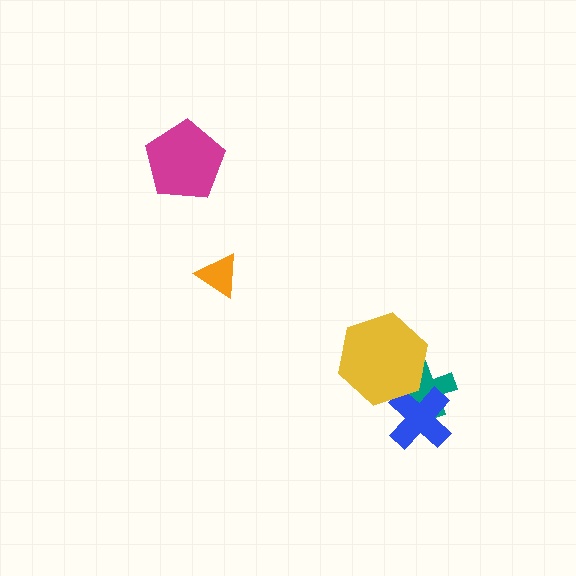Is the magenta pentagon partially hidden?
No, no other shape covers it.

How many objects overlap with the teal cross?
2 objects overlap with the teal cross.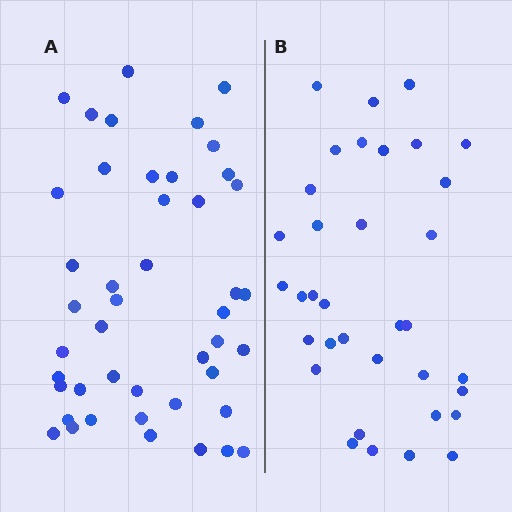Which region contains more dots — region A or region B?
Region A (the left region) has more dots.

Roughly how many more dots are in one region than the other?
Region A has roughly 10 or so more dots than region B.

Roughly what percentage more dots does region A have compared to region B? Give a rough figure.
About 30% more.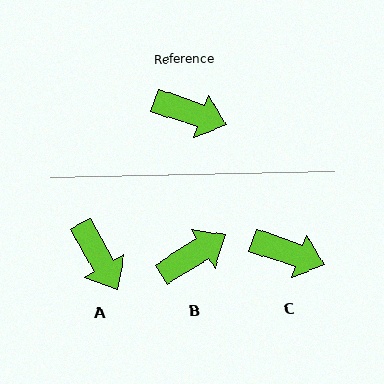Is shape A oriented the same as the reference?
No, it is off by about 41 degrees.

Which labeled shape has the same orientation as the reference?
C.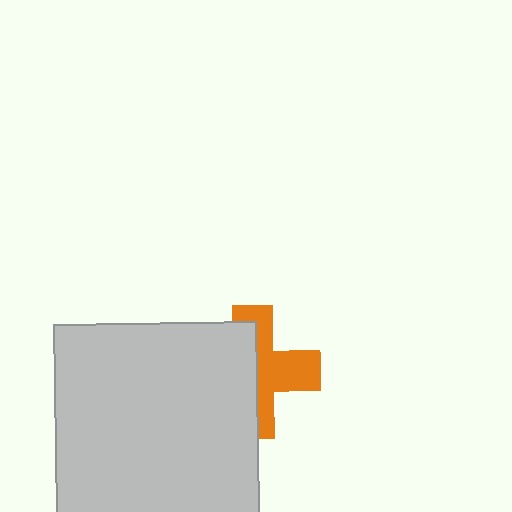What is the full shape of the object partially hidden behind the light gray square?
The partially hidden object is an orange cross.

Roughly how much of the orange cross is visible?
About half of it is visible (roughly 49%).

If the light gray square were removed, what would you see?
You would see the complete orange cross.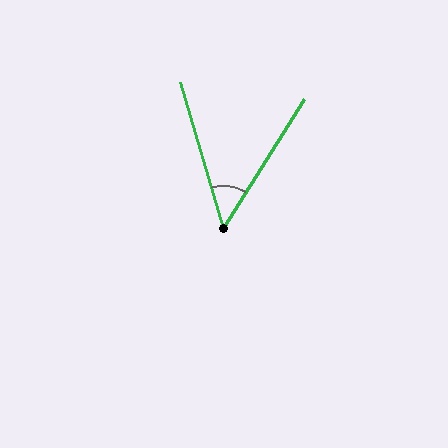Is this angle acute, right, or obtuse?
It is acute.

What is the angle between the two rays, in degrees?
Approximately 49 degrees.